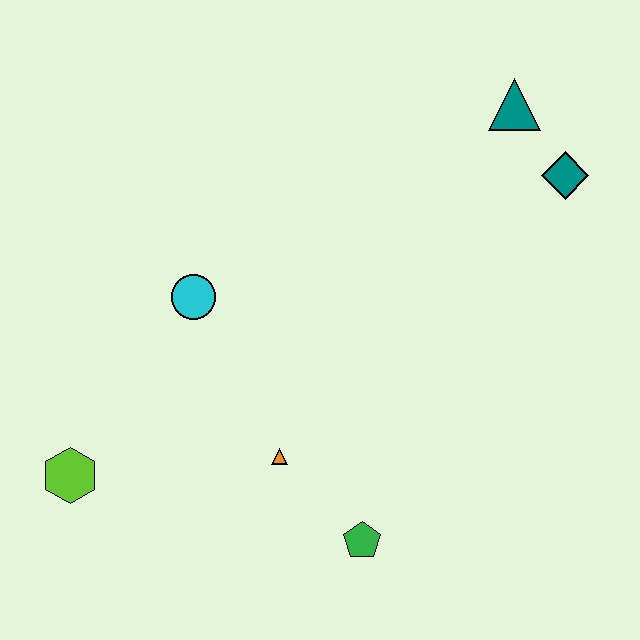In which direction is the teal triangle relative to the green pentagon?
The teal triangle is above the green pentagon.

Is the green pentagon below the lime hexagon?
Yes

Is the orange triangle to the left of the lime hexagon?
No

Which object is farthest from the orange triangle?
The teal triangle is farthest from the orange triangle.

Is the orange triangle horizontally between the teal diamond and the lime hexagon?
Yes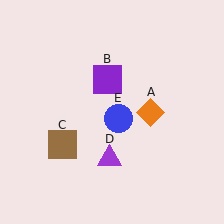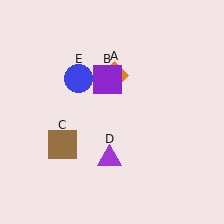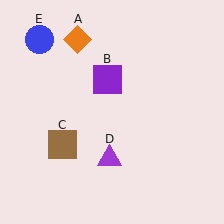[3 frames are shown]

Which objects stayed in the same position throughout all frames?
Purple square (object B) and brown square (object C) and purple triangle (object D) remained stationary.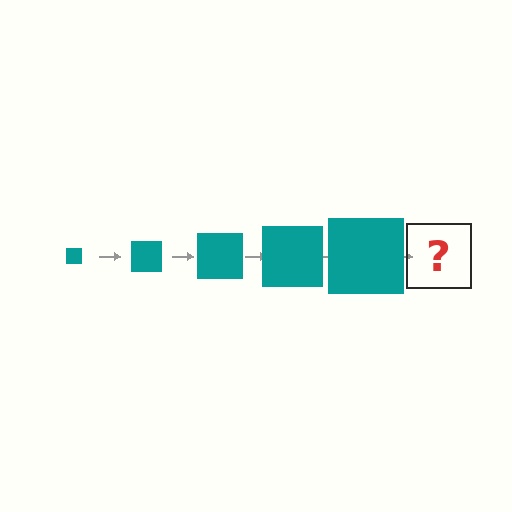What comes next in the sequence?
The next element should be a teal square, larger than the previous one.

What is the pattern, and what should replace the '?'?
The pattern is that the square gets progressively larger each step. The '?' should be a teal square, larger than the previous one.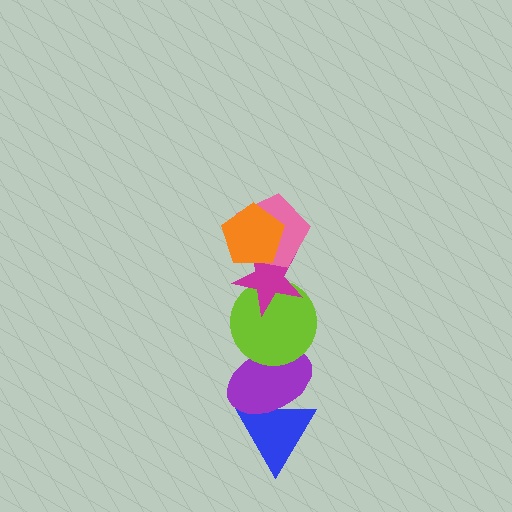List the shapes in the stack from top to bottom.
From top to bottom: the orange pentagon, the pink pentagon, the magenta star, the lime circle, the purple ellipse, the blue triangle.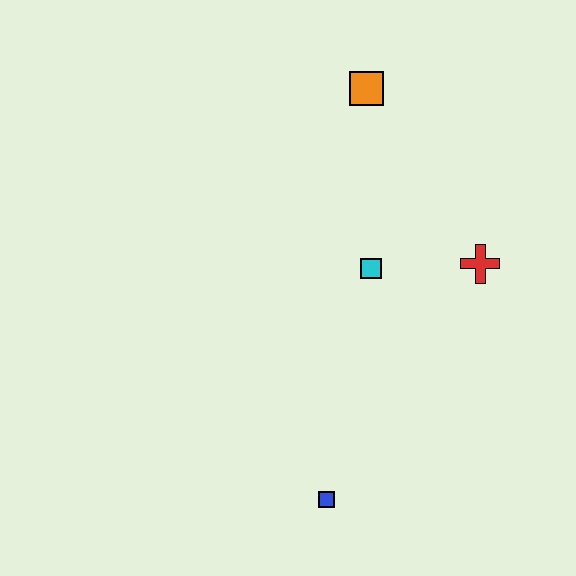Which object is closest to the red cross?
The cyan square is closest to the red cross.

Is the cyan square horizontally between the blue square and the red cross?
Yes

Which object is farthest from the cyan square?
The blue square is farthest from the cyan square.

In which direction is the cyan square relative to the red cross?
The cyan square is to the left of the red cross.